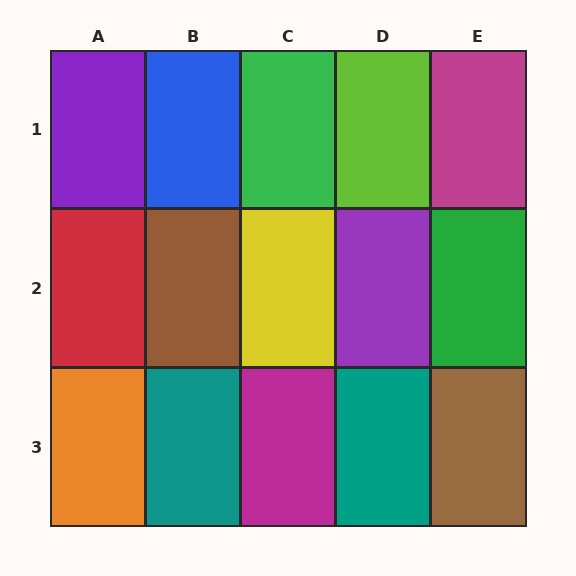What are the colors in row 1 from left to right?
Purple, blue, green, lime, magenta.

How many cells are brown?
2 cells are brown.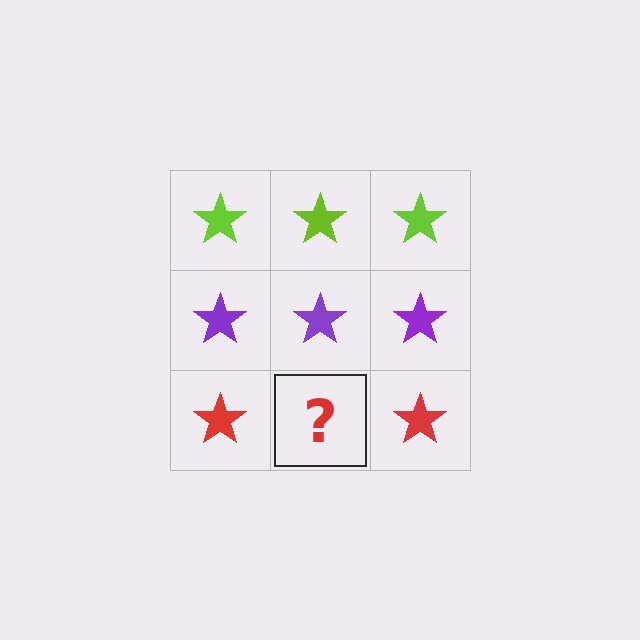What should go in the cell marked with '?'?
The missing cell should contain a red star.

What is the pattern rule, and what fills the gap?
The rule is that each row has a consistent color. The gap should be filled with a red star.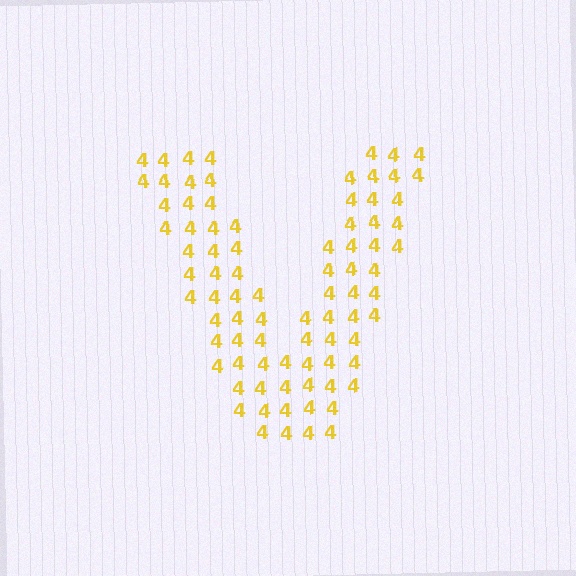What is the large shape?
The large shape is the letter V.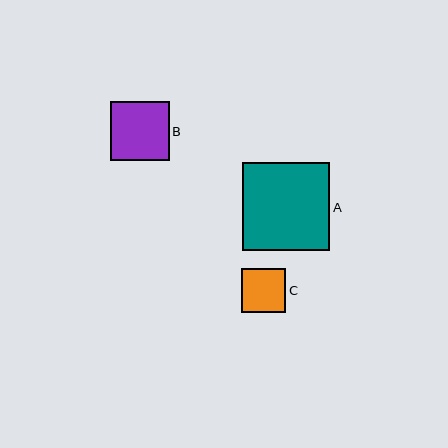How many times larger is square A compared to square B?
Square A is approximately 1.5 times the size of square B.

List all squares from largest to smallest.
From largest to smallest: A, B, C.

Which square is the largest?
Square A is the largest with a size of approximately 87 pixels.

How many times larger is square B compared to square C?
Square B is approximately 1.3 times the size of square C.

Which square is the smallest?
Square C is the smallest with a size of approximately 44 pixels.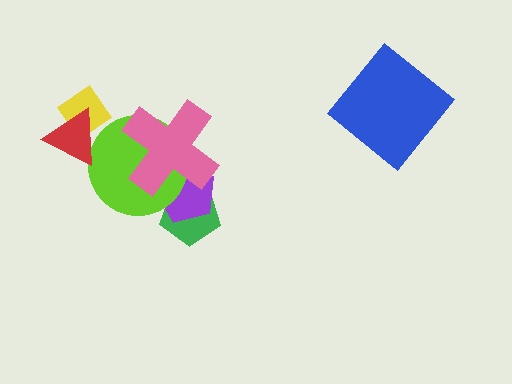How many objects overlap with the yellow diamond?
1 object overlaps with the yellow diamond.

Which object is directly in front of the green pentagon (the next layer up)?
The purple pentagon is directly in front of the green pentagon.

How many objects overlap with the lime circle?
4 objects overlap with the lime circle.